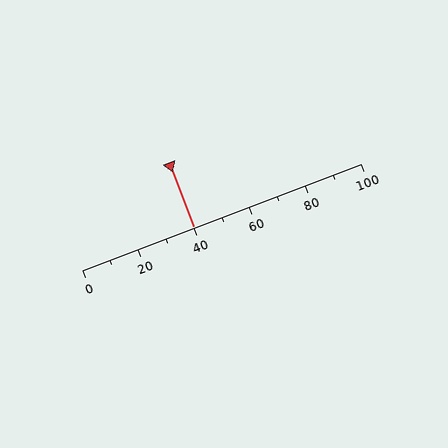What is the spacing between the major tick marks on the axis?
The major ticks are spaced 20 apart.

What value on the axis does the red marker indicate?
The marker indicates approximately 40.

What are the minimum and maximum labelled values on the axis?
The axis runs from 0 to 100.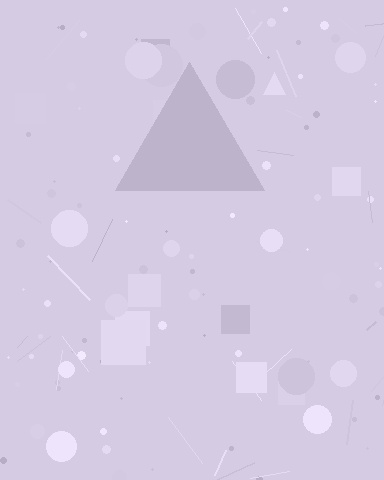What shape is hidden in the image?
A triangle is hidden in the image.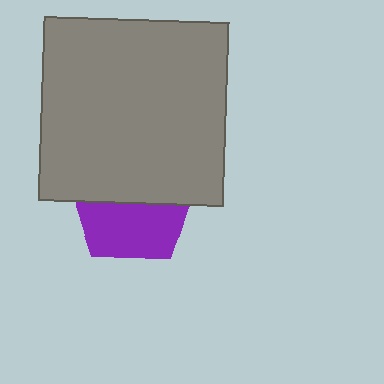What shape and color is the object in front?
The object in front is a gray square.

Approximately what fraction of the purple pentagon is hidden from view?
Roughly 52% of the purple pentagon is hidden behind the gray square.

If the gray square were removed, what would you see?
You would see the complete purple pentagon.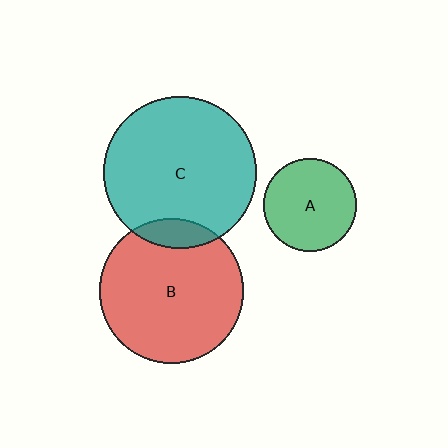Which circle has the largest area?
Circle C (teal).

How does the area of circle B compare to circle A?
Approximately 2.4 times.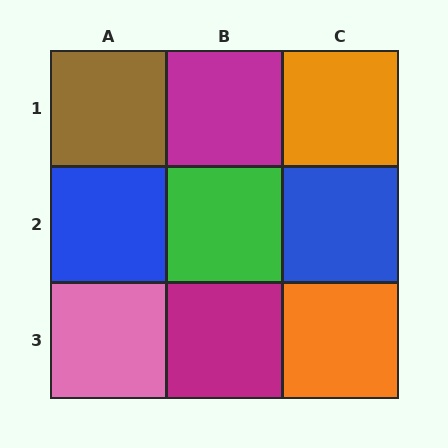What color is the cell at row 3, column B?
Magenta.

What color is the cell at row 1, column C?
Orange.